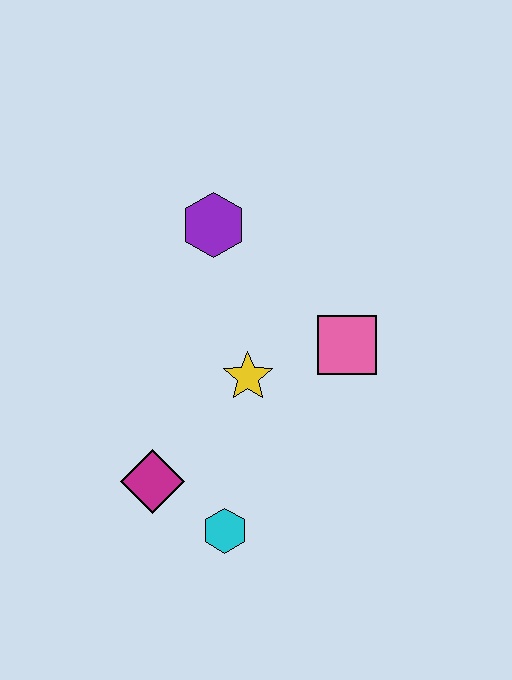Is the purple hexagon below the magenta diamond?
No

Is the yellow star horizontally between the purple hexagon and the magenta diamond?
No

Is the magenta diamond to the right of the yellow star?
No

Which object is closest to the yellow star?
The pink square is closest to the yellow star.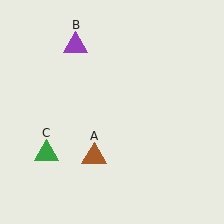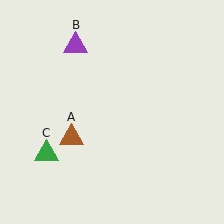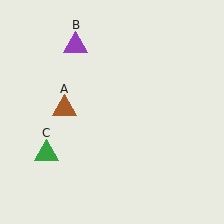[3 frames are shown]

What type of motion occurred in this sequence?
The brown triangle (object A) rotated clockwise around the center of the scene.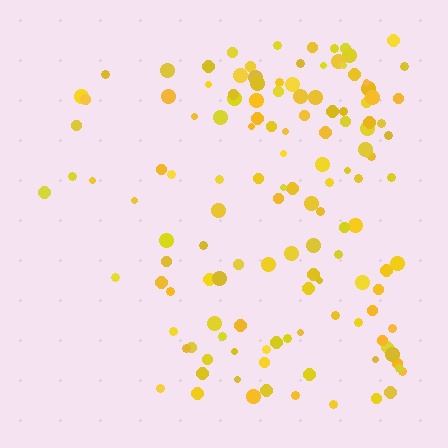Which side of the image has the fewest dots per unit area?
The left.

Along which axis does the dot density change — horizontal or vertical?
Horizontal.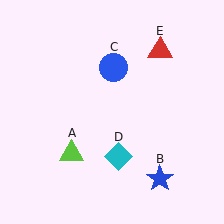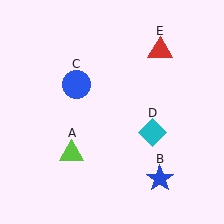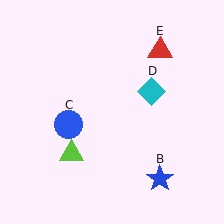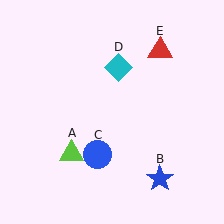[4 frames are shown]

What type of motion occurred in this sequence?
The blue circle (object C), cyan diamond (object D) rotated counterclockwise around the center of the scene.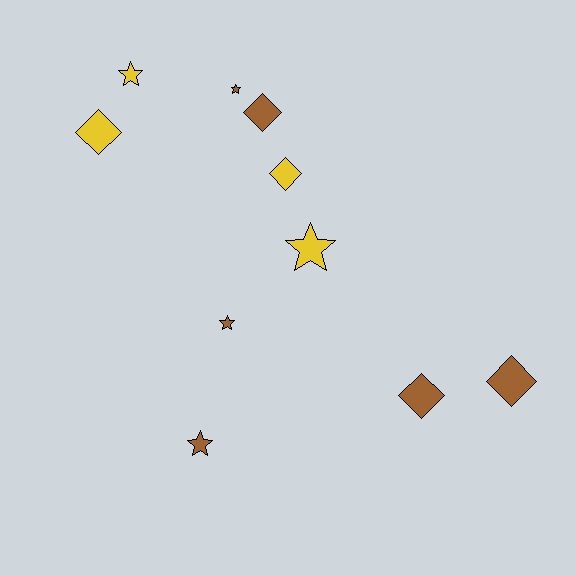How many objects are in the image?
There are 10 objects.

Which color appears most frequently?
Brown, with 6 objects.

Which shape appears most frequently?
Diamond, with 5 objects.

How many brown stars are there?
There are 3 brown stars.